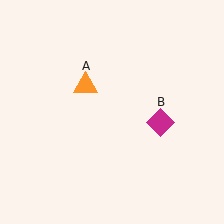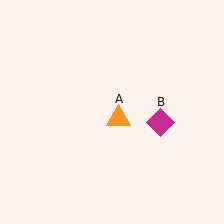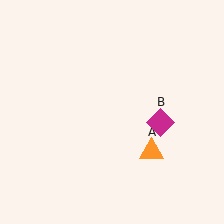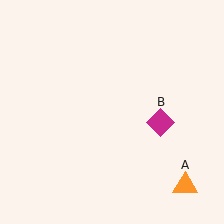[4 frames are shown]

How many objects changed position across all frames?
1 object changed position: orange triangle (object A).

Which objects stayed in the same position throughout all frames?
Magenta diamond (object B) remained stationary.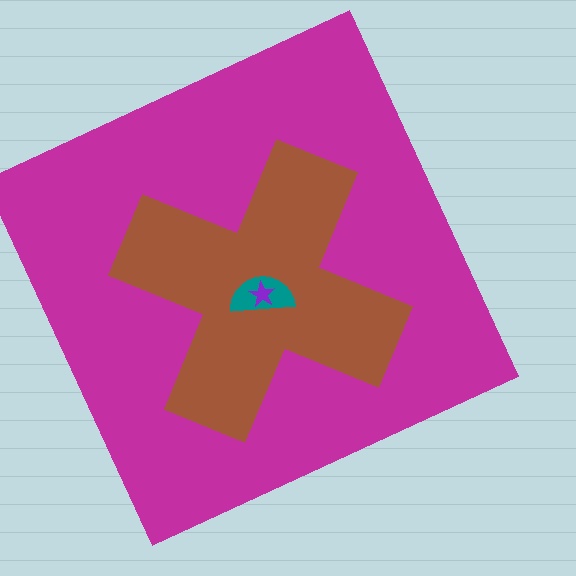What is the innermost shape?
The purple star.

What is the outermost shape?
The magenta square.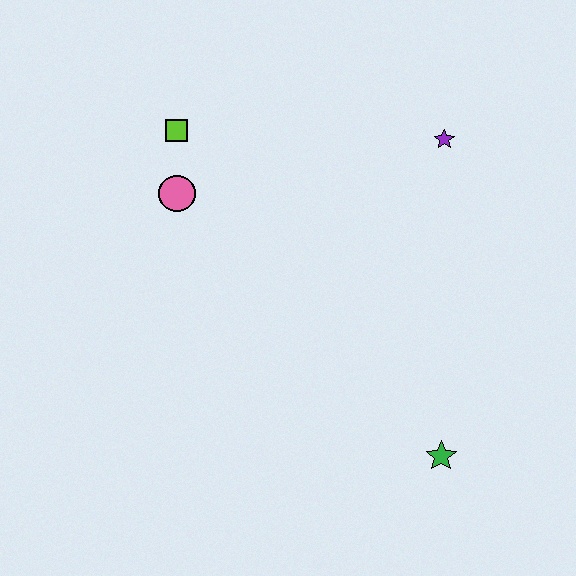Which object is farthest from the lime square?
The green star is farthest from the lime square.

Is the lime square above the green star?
Yes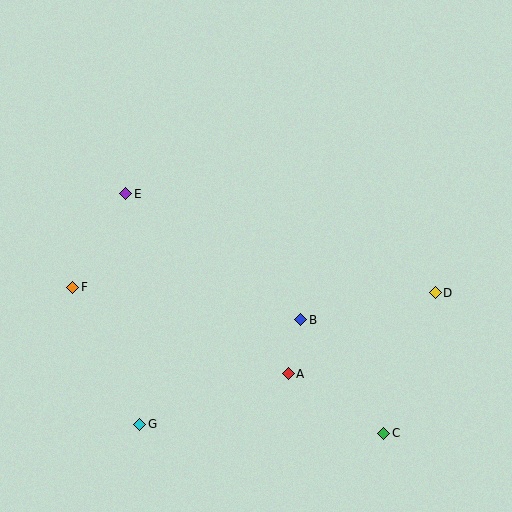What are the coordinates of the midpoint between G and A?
The midpoint between G and A is at (214, 399).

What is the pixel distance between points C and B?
The distance between C and B is 140 pixels.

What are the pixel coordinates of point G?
Point G is at (140, 424).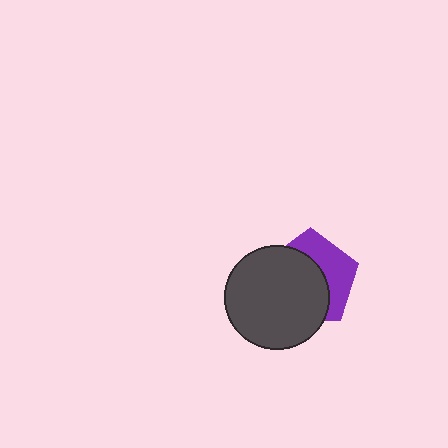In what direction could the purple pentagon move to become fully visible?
The purple pentagon could move toward the upper-right. That would shift it out from behind the dark gray circle entirely.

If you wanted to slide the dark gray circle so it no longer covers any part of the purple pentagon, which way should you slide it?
Slide it toward the lower-left — that is the most direct way to separate the two shapes.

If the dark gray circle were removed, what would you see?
You would see the complete purple pentagon.